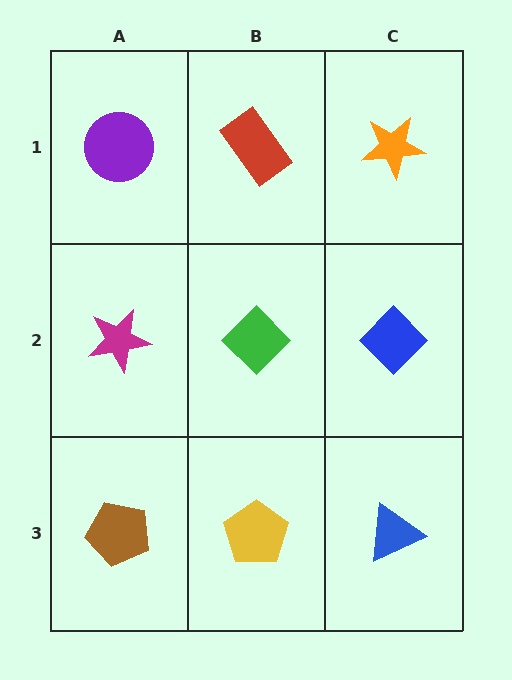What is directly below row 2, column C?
A blue triangle.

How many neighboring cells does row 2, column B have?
4.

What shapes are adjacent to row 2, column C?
An orange star (row 1, column C), a blue triangle (row 3, column C), a green diamond (row 2, column B).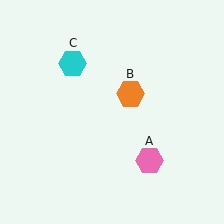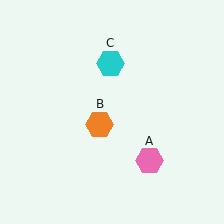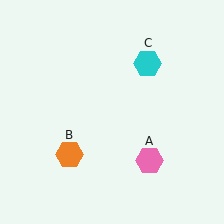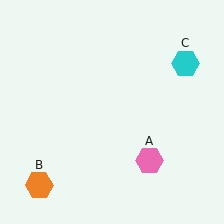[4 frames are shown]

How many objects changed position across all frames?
2 objects changed position: orange hexagon (object B), cyan hexagon (object C).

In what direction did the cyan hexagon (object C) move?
The cyan hexagon (object C) moved right.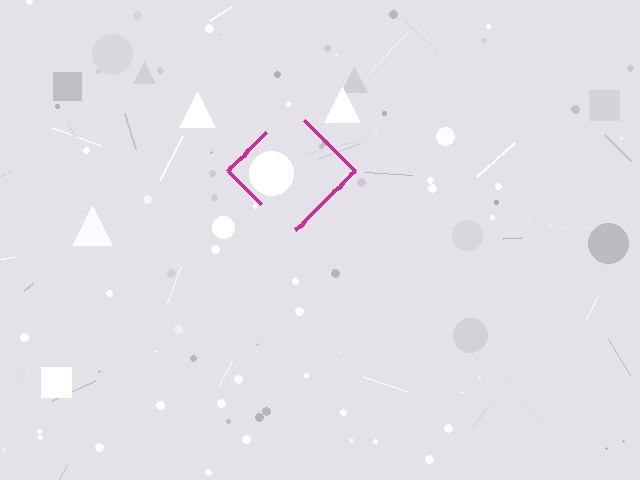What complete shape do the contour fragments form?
The contour fragments form a diamond.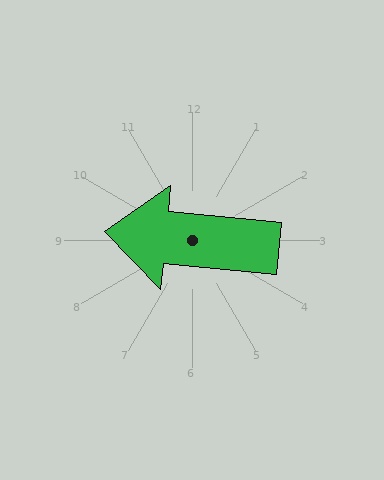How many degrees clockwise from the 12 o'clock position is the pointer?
Approximately 275 degrees.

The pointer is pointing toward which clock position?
Roughly 9 o'clock.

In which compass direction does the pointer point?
West.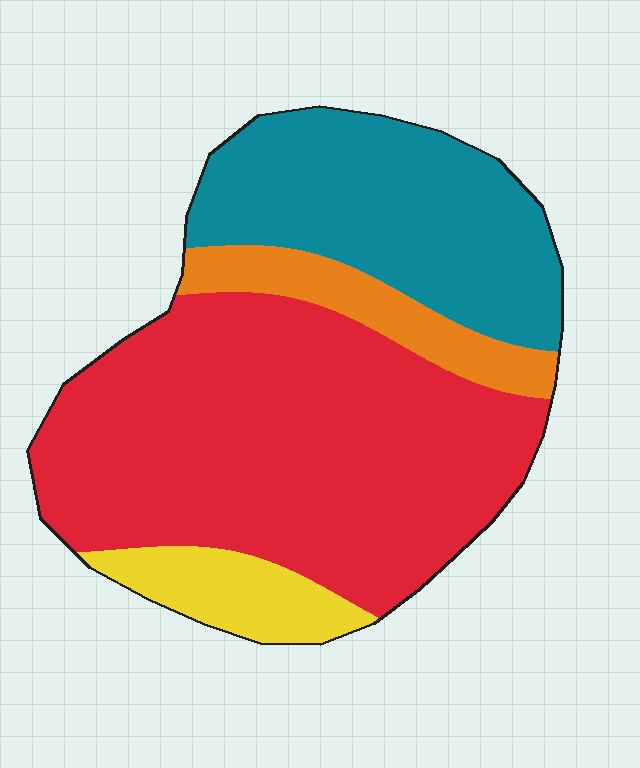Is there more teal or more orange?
Teal.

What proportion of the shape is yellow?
Yellow takes up about one tenth (1/10) of the shape.